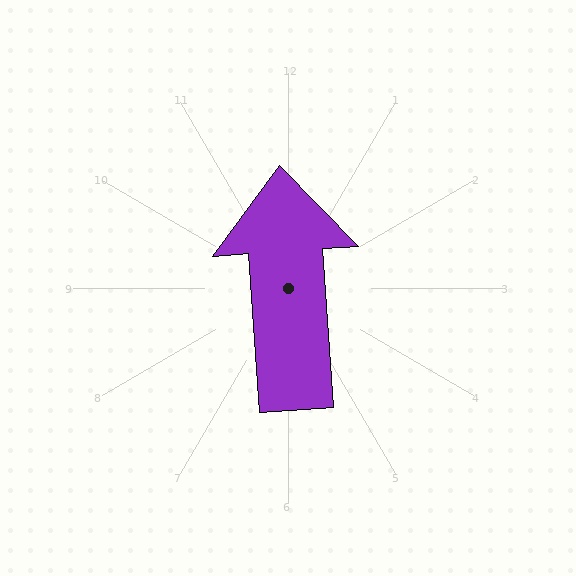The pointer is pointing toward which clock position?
Roughly 12 o'clock.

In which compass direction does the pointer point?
North.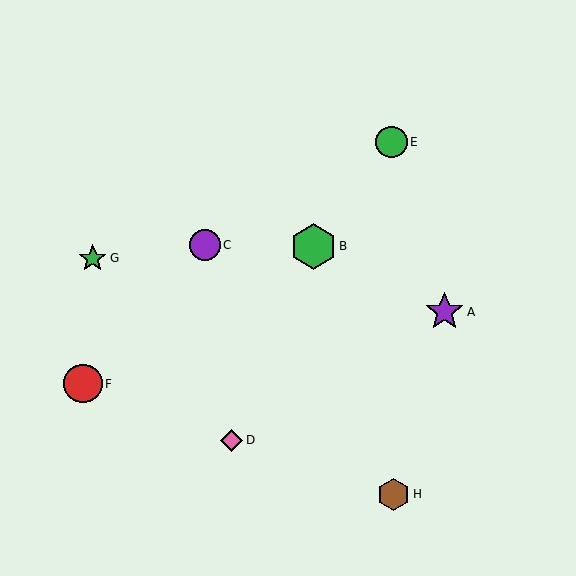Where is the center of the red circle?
The center of the red circle is at (83, 384).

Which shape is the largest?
The green hexagon (labeled B) is the largest.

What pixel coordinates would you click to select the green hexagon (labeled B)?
Click at (314, 246) to select the green hexagon B.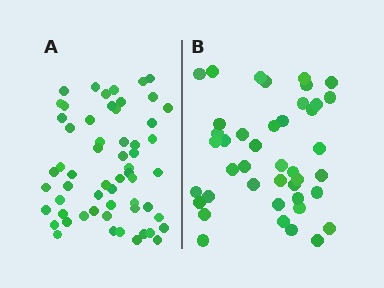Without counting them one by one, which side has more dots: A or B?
Region A (the left region) has more dots.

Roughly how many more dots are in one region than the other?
Region A has approximately 15 more dots than region B.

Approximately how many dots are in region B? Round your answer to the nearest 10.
About 40 dots. (The exact count is 42, which rounds to 40.)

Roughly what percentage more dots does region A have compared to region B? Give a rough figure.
About 40% more.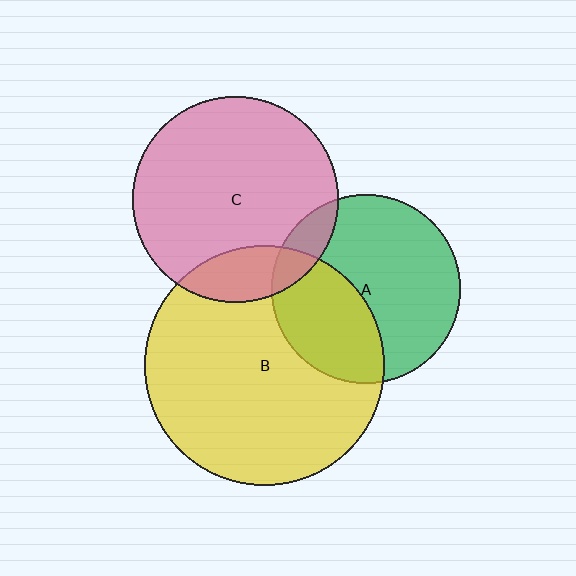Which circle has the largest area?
Circle B (yellow).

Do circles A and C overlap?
Yes.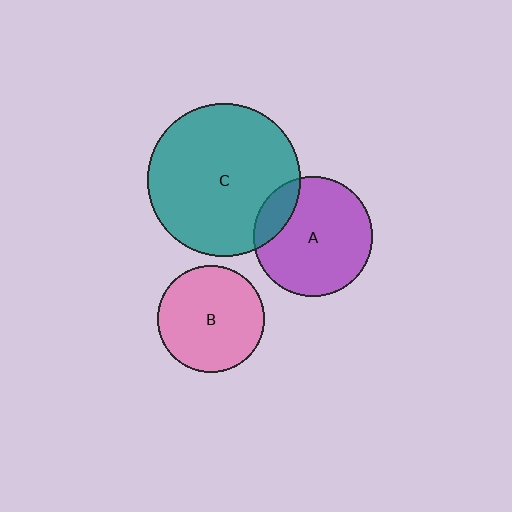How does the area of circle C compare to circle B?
Approximately 2.0 times.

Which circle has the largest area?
Circle C (teal).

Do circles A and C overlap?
Yes.